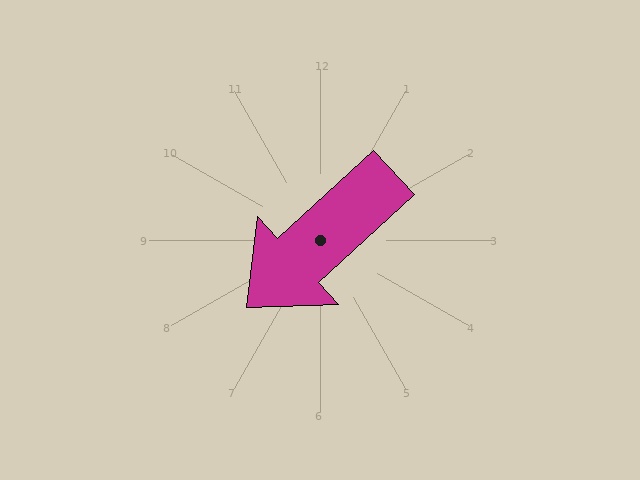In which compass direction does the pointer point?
Southwest.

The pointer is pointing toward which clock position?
Roughly 8 o'clock.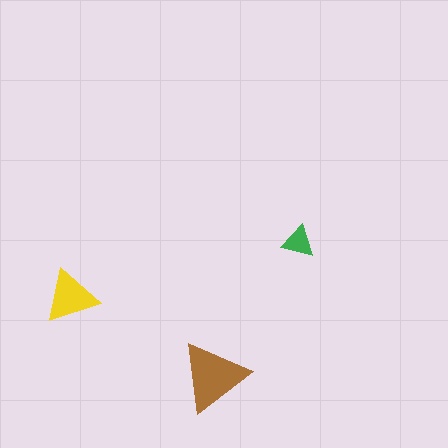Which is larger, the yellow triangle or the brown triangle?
The brown one.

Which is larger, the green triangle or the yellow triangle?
The yellow one.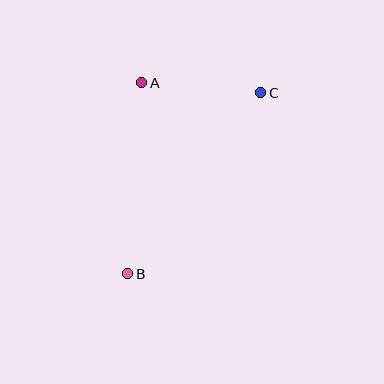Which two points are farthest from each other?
Points B and C are farthest from each other.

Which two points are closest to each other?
Points A and C are closest to each other.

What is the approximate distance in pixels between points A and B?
The distance between A and B is approximately 192 pixels.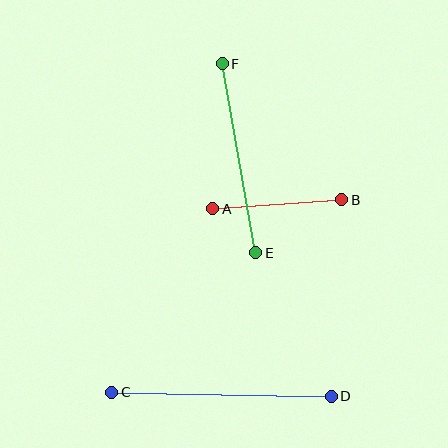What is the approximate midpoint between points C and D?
The midpoint is at approximately (222, 394) pixels.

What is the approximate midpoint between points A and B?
The midpoint is at approximately (277, 204) pixels.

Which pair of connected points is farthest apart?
Points C and D are farthest apart.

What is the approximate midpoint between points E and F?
The midpoint is at approximately (239, 158) pixels.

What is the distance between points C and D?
The distance is approximately 220 pixels.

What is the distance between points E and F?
The distance is approximately 192 pixels.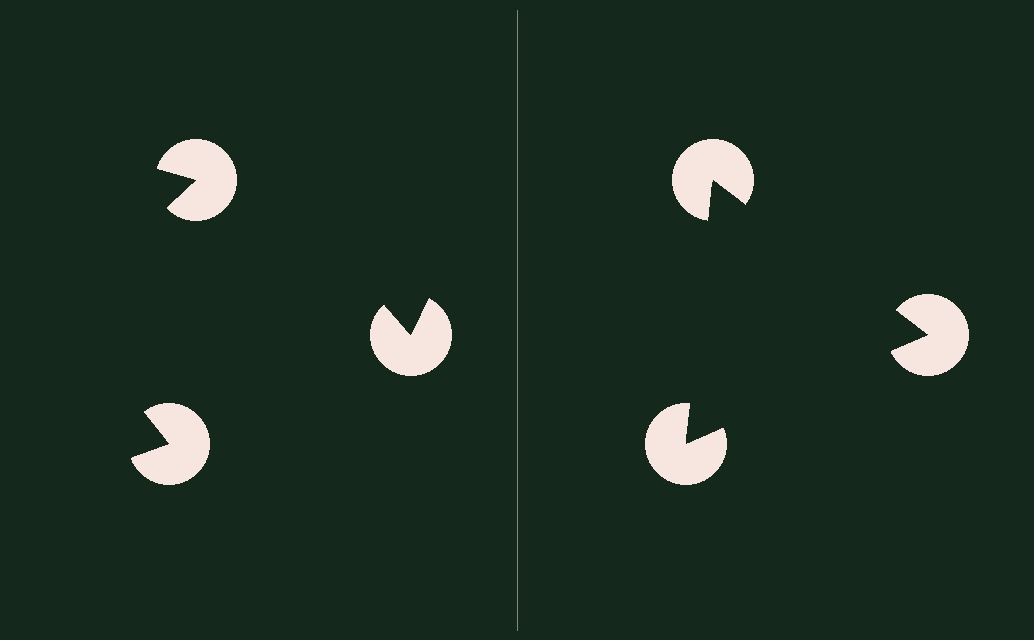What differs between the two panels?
The pac-man discs are positioned identically on both sides; only the wedge orientations differ. On the right they align to a triangle; on the left they are misaligned.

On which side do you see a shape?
An illusory triangle appears on the right side. On the left side the wedge cuts are rotated, so no coherent shape forms.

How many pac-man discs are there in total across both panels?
6 — 3 on each side.